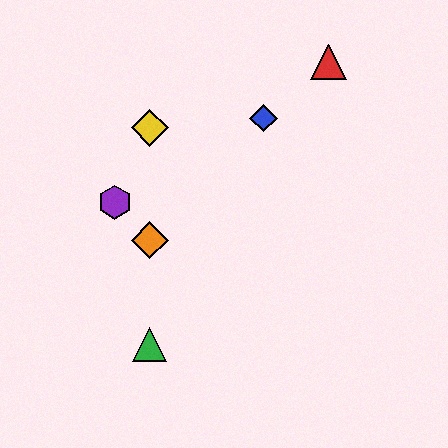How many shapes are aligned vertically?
3 shapes (the green triangle, the yellow diamond, the orange diamond) are aligned vertically.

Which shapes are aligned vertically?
The green triangle, the yellow diamond, the orange diamond are aligned vertically.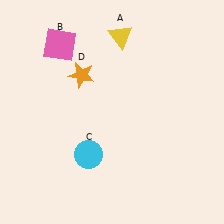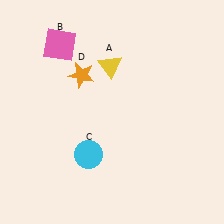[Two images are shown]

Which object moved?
The yellow triangle (A) moved down.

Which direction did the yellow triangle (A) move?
The yellow triangle (A) moved down.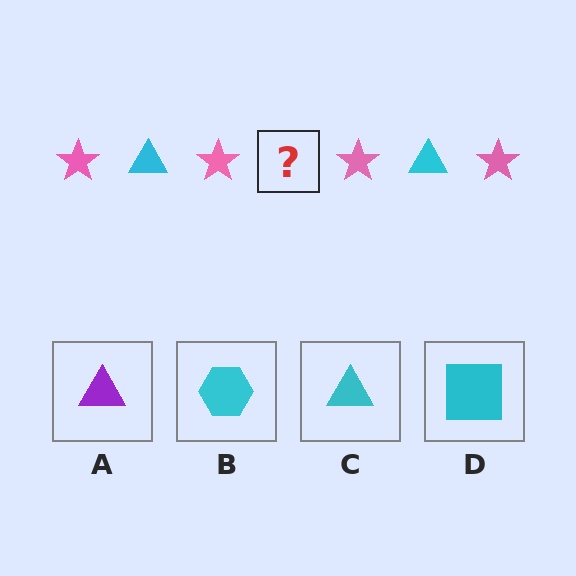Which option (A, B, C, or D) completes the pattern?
C.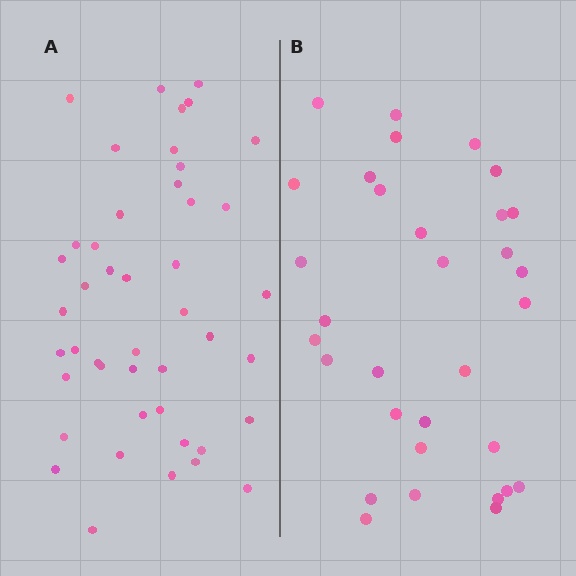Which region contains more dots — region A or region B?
Region A (the left region) has more dots.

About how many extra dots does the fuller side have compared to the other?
Region A has approximately 15 more dots than region B.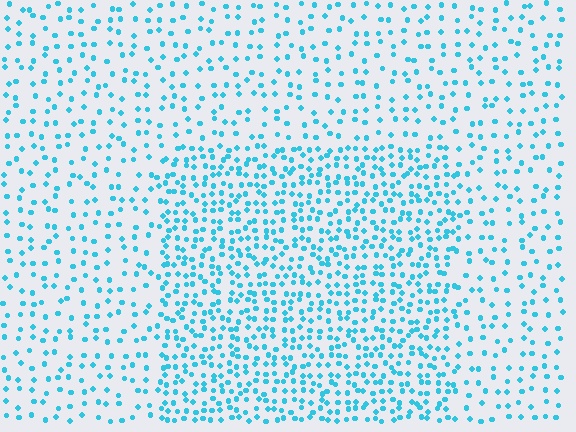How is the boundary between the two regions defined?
The boundary is defined by a change in element density (approximately 2.0x ratio). All elements are the same color, size, and shape.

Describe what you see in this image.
The image contains small cyan elements arranged at two different densities. A rectangle-shaped region is visible where the elements are more densely packed than the surrounding area.